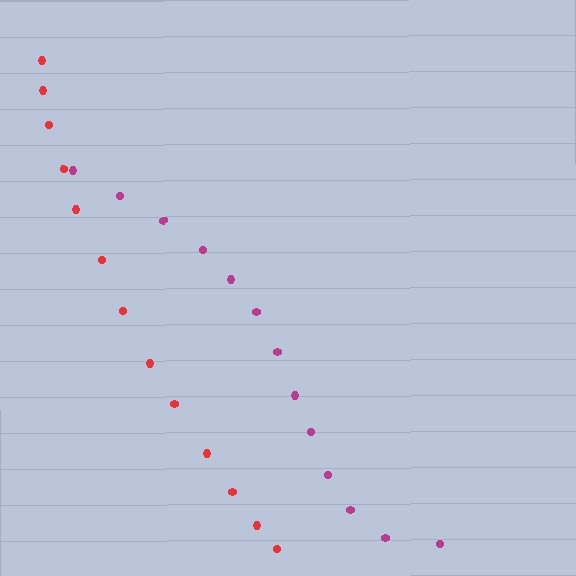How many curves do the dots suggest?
There are 2 distinct paths.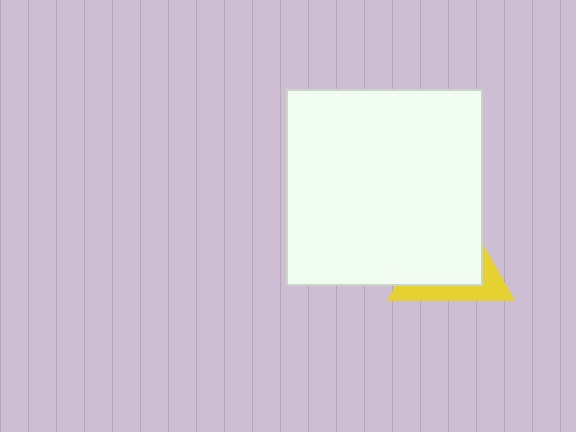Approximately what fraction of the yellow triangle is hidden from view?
Roughly 67% of the yellow triangle is hidden behind the white square.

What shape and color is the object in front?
The object in front is a white square.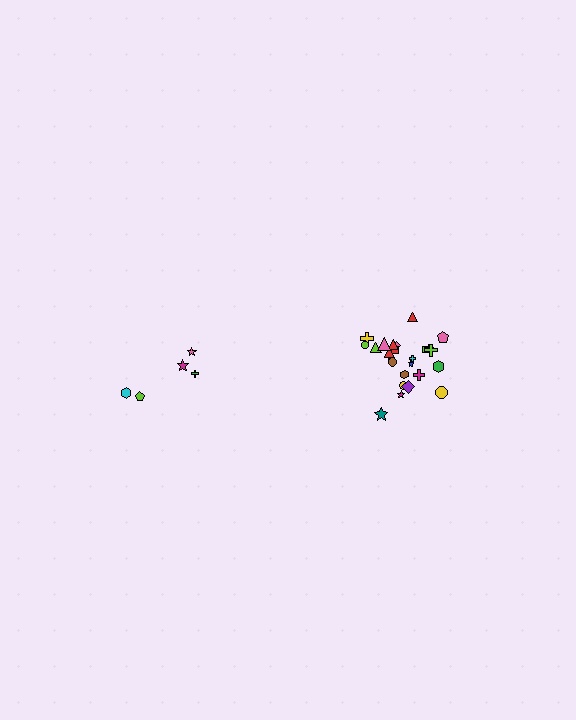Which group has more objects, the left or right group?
The right group.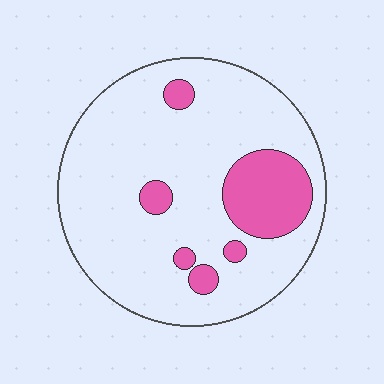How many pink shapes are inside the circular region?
6.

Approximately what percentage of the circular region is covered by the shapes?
Approximately 15%.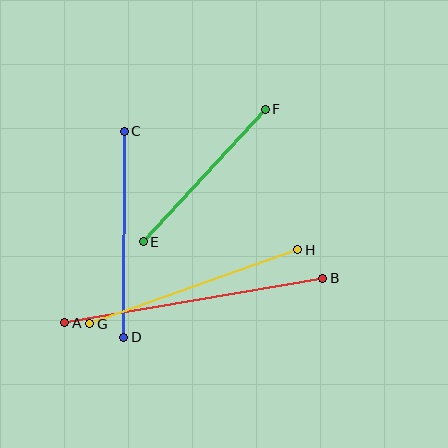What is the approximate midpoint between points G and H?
The midpoint is at approximately (194, 287) pixels.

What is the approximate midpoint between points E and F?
The midpoint is at approximately (204, 176) pixels.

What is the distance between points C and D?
The distance is approximately 206 pixels.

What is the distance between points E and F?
The distance is approximately 180 pixels.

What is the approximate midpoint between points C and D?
The midpoint is at approximately (124, 234) pixels.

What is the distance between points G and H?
The distance is approximately 221 pixels.